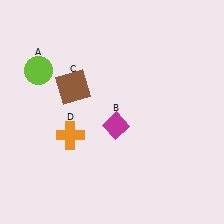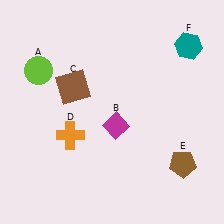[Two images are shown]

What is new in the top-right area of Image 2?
A teal hexagon (F) was added in the top-right area of Image 2.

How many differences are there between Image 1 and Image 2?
There are 2 differences between the two images.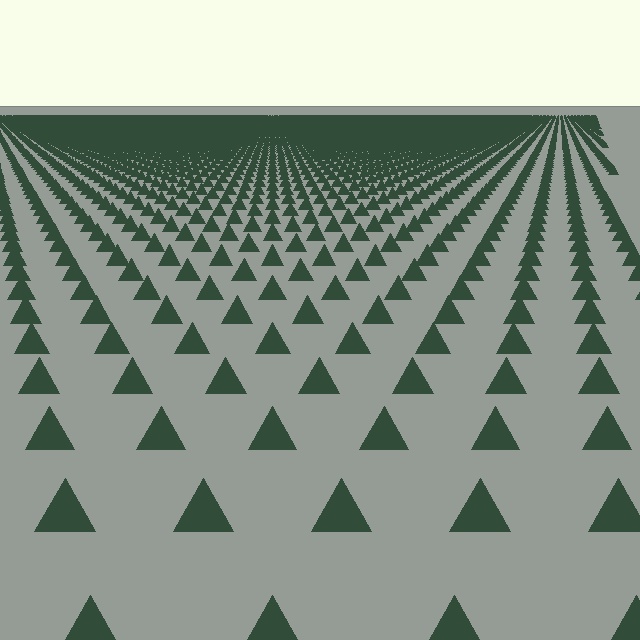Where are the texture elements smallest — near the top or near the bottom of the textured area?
Near the top.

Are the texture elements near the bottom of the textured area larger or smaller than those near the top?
Larger. Near the bottom, elements are closer to the viewer and appear at a bigger on-screen size.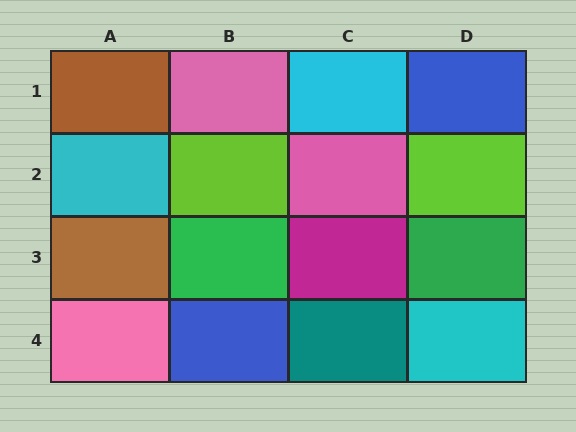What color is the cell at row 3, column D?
Green.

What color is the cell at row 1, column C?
Cyan.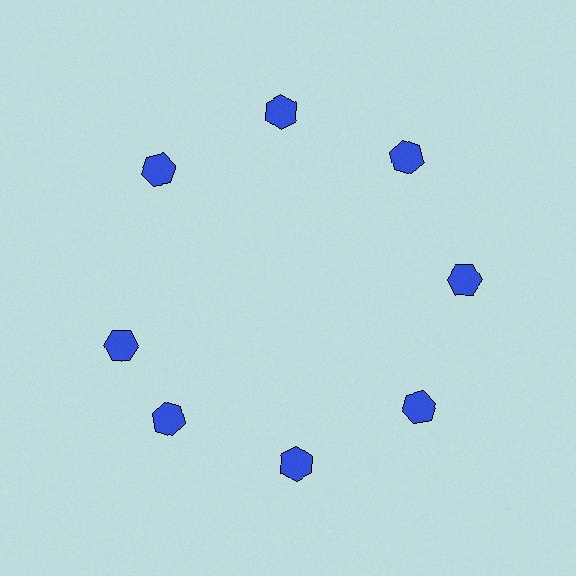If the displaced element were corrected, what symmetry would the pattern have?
It would have 8-fold rotational symmetry — the pattern would map onto itself every 45 degrees.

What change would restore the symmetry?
The symmetry would be restored by rotating it back into even spacing with its neighbors so that all 8 hexagons sit at equal angles and equal distance from the center.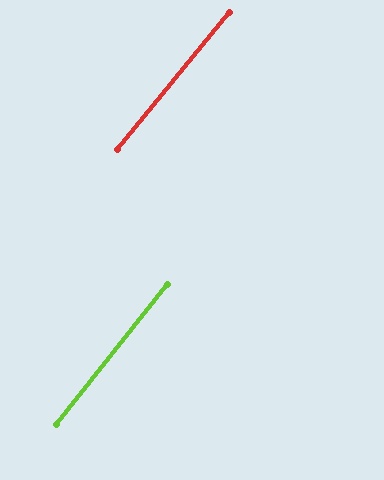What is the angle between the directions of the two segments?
Approximately 1 degree.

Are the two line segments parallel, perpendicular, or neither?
Parallel — their directions differ by only 0.6°.